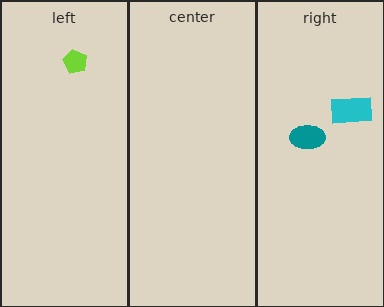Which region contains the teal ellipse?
The right region.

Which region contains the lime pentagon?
The left region.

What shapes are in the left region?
The lime pentagon.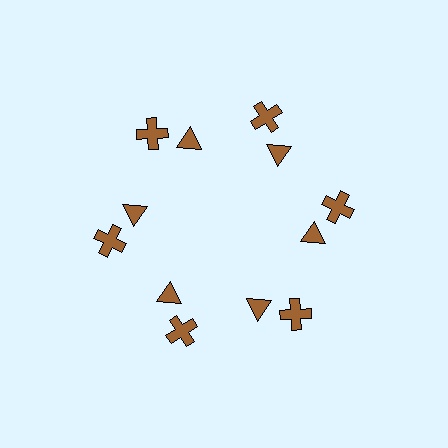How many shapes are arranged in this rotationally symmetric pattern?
There are 12 shapes, arranged in 6 groups of 2.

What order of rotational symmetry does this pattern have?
This pattern has 6-fold rotational symmetry.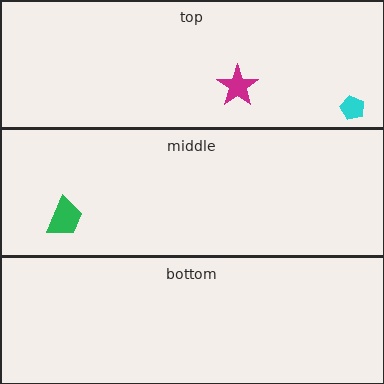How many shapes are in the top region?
2.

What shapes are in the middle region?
The green trapezoid.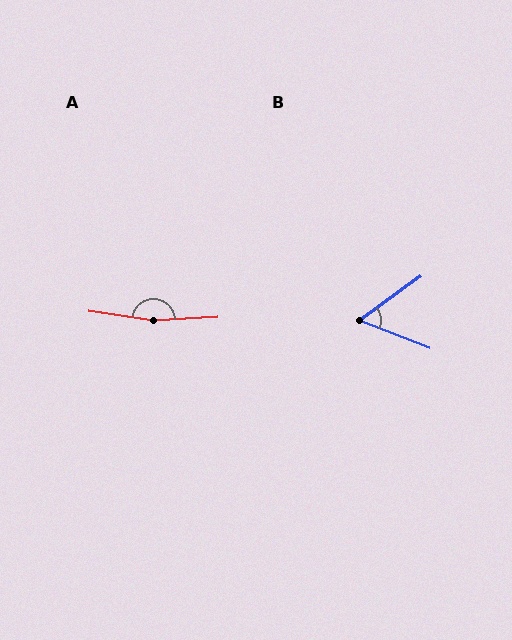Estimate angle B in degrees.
Approximately 58 degrees.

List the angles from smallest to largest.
B (58°), A (169°).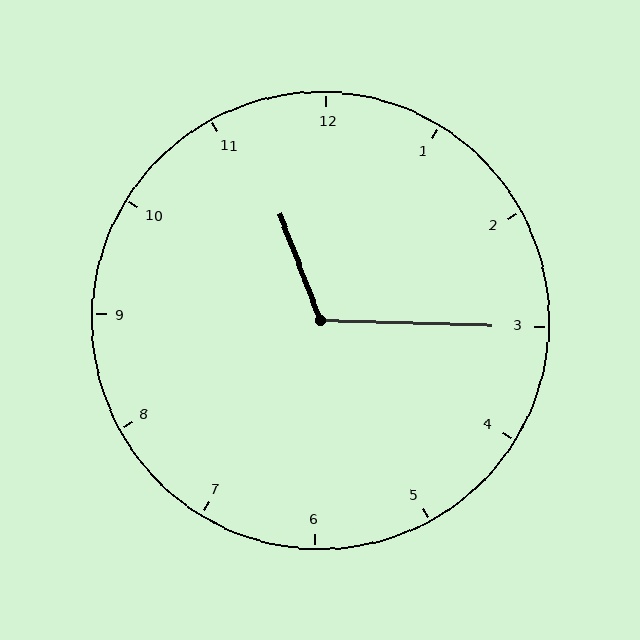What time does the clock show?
11:15.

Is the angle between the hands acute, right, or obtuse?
It is obtuse.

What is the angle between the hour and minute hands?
Approximately 112 degrees.